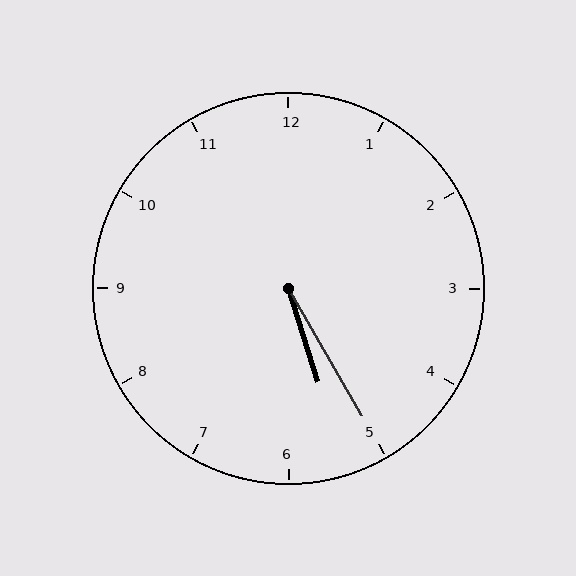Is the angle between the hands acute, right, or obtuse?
It is acute.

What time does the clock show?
5:25.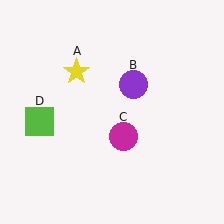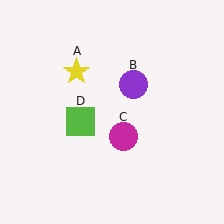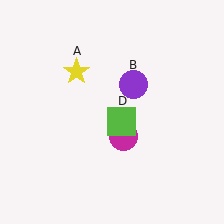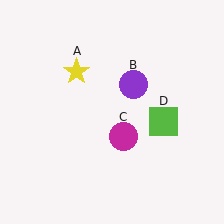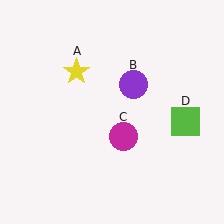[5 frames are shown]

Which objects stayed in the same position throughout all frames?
Yellow star (object A) and purple circle (object B) and magenta circle (object C) remained stationary.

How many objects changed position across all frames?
1 object changed position: lime square (object D).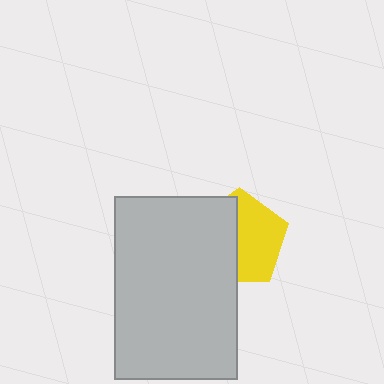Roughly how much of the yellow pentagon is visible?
About half of it is visible (roughly 53%).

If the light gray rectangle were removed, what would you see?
You would see the complete yellow pentagon.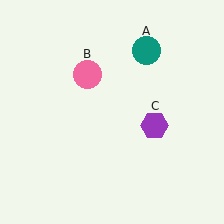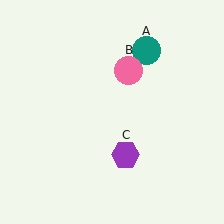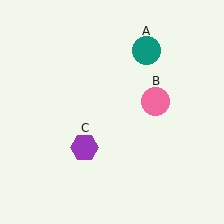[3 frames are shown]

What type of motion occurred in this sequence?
The pink circle (object B), purple hexagon (object C) rotated clockwise around the center of the scene.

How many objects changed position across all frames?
2 objects changed position: pink circle (object B), purple hexagon (object C).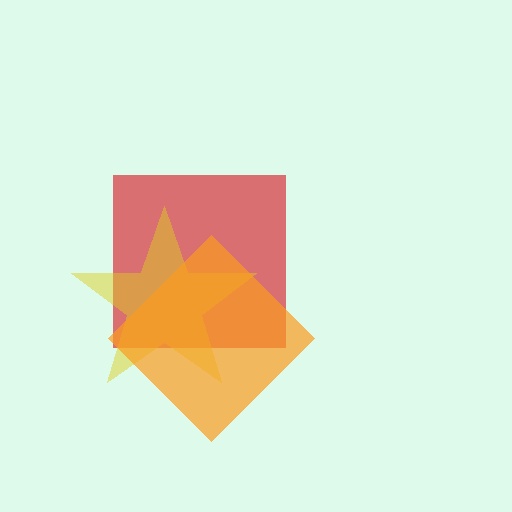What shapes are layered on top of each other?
The layered shapes are: a red square, a yellow star, an orange diamond.